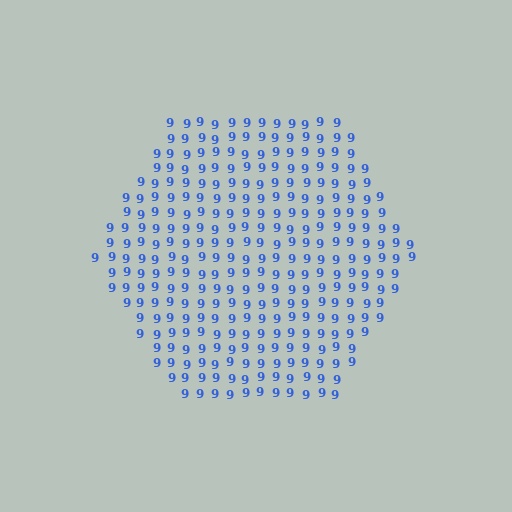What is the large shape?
The large shape is a hexagon.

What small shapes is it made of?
It is made of small digit 9's.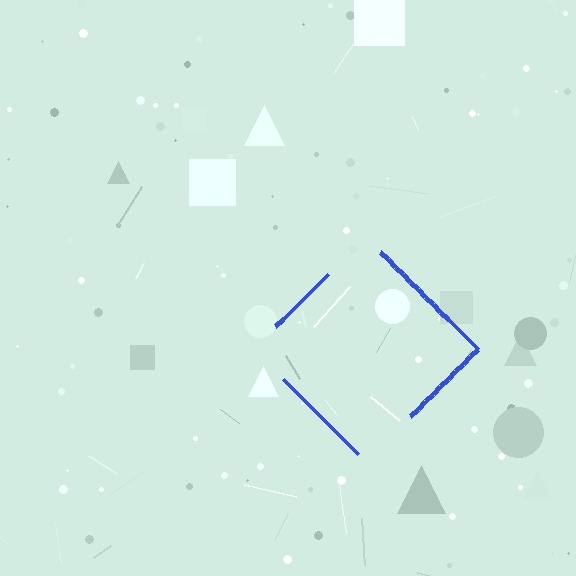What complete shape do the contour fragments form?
The contour fragments form a diamond.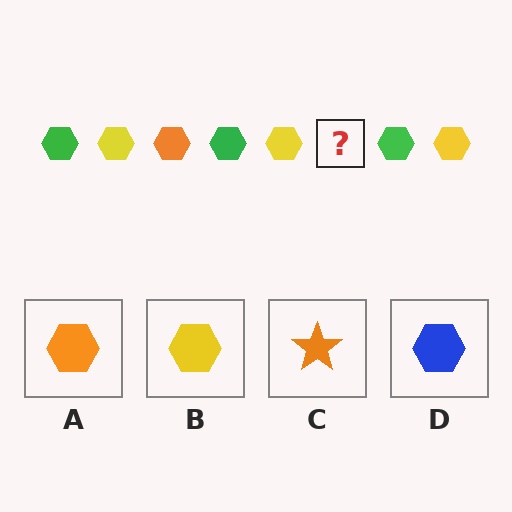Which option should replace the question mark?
Option A.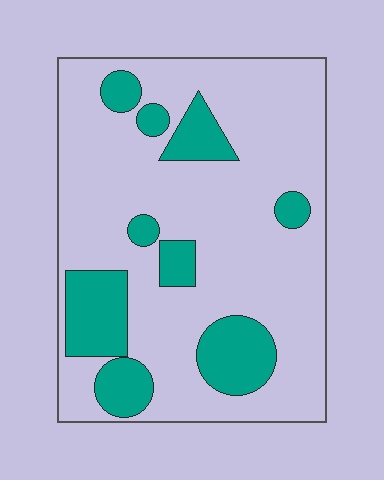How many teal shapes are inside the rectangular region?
9.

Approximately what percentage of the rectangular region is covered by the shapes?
Approximately 25%.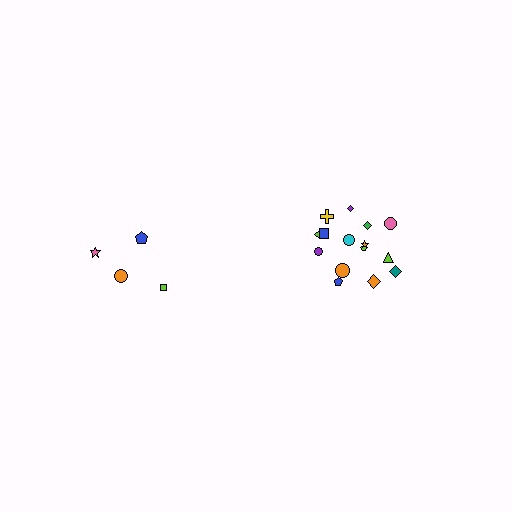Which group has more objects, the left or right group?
The right group.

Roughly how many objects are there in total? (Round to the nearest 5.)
Roughly 20 objects in total.